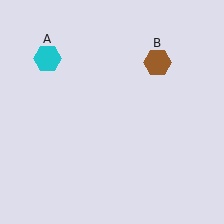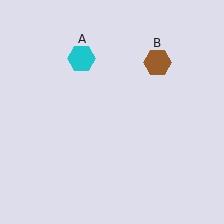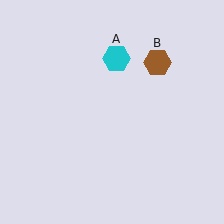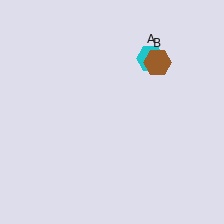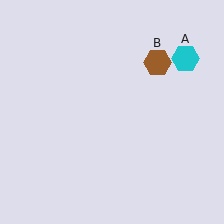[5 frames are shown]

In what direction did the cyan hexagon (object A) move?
The cyan hexagon (object A) moved right.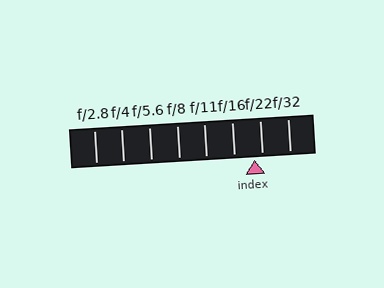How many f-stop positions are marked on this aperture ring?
There are 8 f-stop positions marked.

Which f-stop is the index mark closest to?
The index mark is closest to f/22.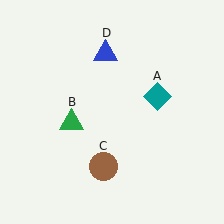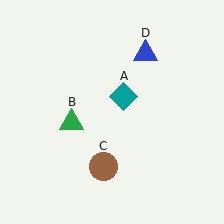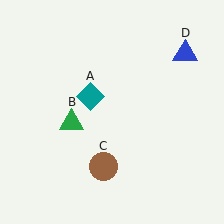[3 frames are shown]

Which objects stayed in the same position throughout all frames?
Green triangle (object B) and brown circle (object C) remained stationary.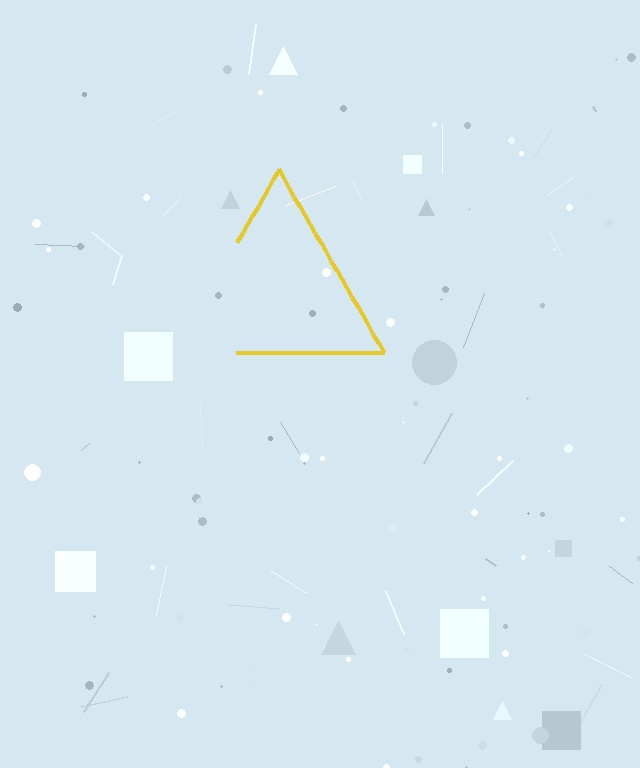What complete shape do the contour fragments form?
The contour fragments form a triangle.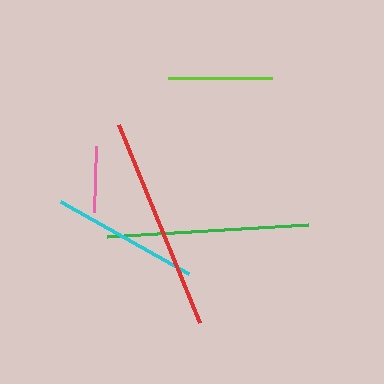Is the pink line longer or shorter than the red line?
The red line is longer than the pink line.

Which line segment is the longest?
The red line is the longest at approximately 213 pixels.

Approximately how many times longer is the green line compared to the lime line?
The green line is approximately 1.9 times the length of the lime line.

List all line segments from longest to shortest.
From longest to shortest: red, green, cyan, lime, pink.